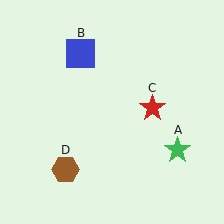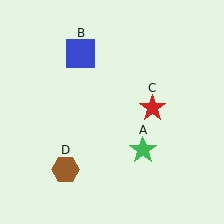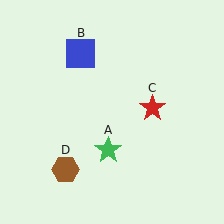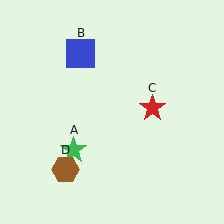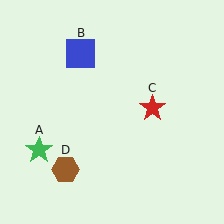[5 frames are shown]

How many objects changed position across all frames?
1 object changed position: green star (object A).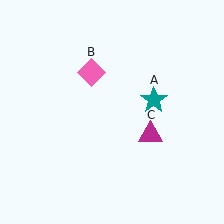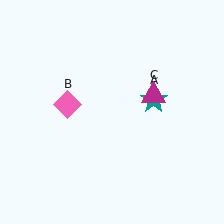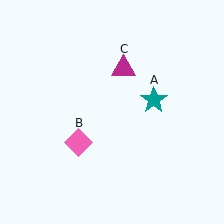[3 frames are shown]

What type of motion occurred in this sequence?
The pink diamond (object B), magenta triangle (object C) rotated counterclockwise around the center of the scene.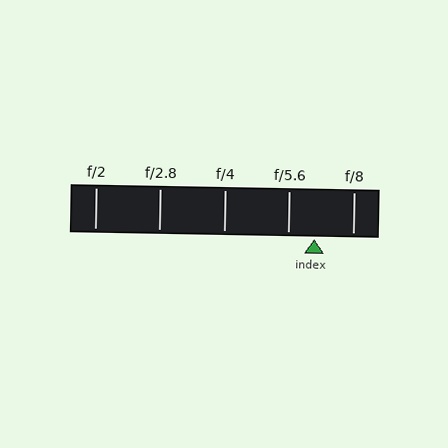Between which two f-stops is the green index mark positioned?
The index mark is between f/5.6 and f/8.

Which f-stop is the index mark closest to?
The index mark is closest to f/5.6.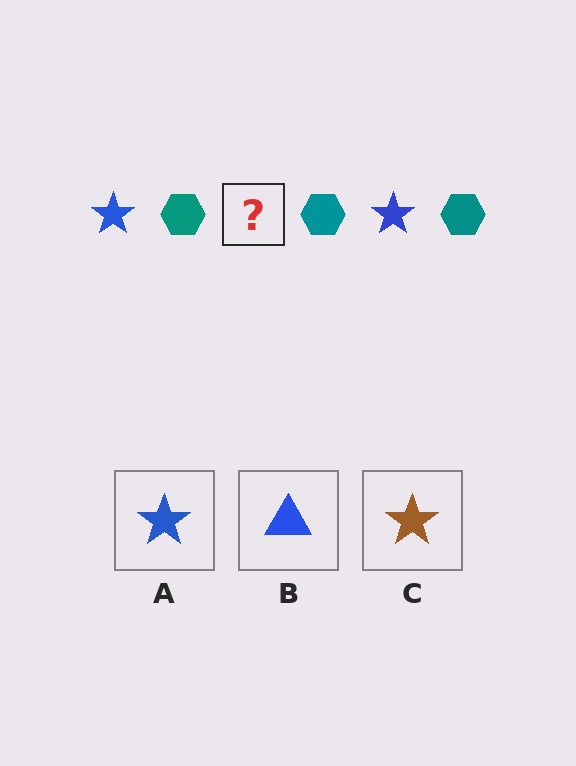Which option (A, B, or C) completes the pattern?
A.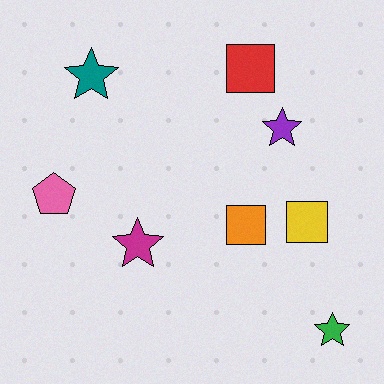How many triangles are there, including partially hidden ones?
There are no triangles.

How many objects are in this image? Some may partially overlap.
There are 8 objects.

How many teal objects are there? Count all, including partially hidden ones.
There is 1 teal object.